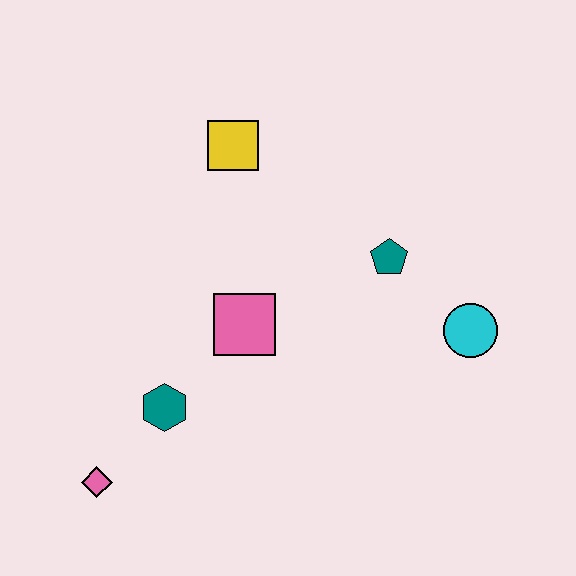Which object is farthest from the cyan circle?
The pink diamond is farthest from the cyan circle.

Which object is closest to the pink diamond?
The teal hexagon is closest to the pink diamond.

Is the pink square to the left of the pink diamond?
No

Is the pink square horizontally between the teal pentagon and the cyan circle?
No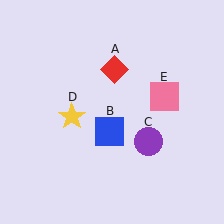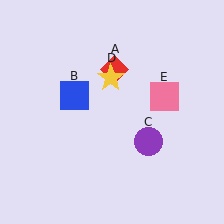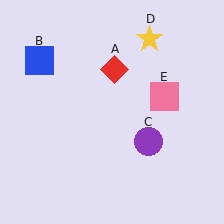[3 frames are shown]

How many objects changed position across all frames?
2 objects changed position: blue square (object B), yellow star (object D).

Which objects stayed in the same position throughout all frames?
Red diamond (object A) and purple circle (object C) and pink square (object E) remained stationary.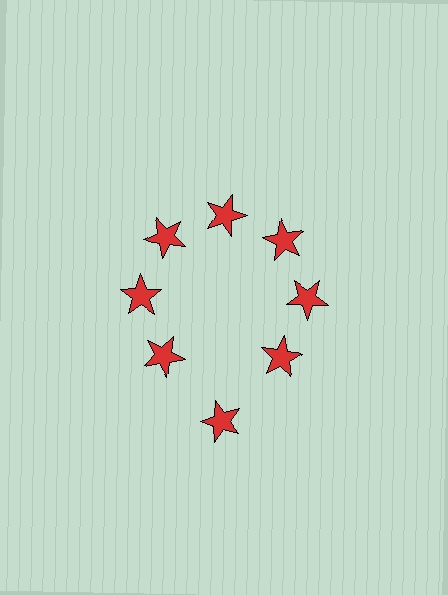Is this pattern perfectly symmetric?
No. The 8 red stars are arranged in a ring, but one element near the 6 o'clock position is pushed outward from the center, breaking the 8-fold rotational symmetry.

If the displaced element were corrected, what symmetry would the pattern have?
It would have 8-fold rotational symmetry — the pattern would map onto itself every 45 degrees.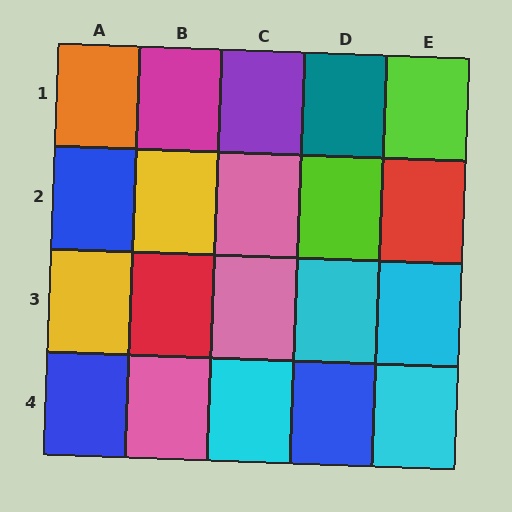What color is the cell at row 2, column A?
Blue.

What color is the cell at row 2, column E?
Red.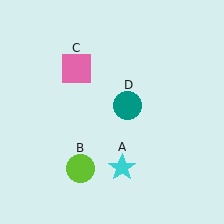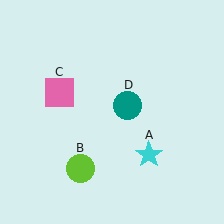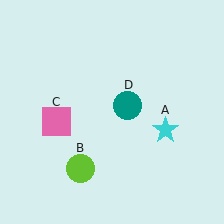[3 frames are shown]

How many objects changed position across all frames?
2 objects changed position: cyan star (object A), pink square (object C).